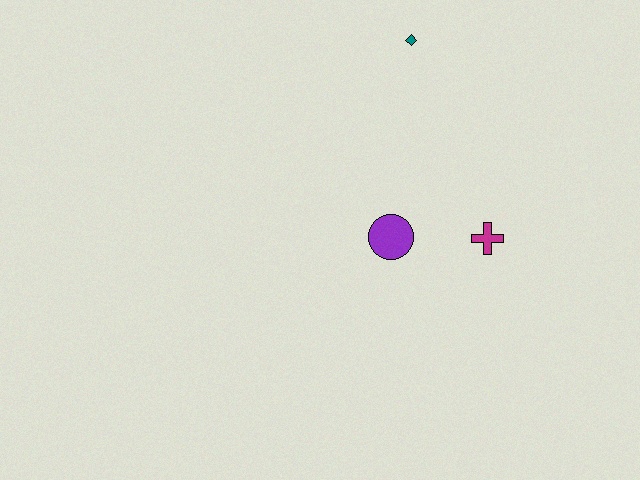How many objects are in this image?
There are 3 objects.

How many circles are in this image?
There is 1 circle.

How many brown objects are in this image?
There are no brown objects.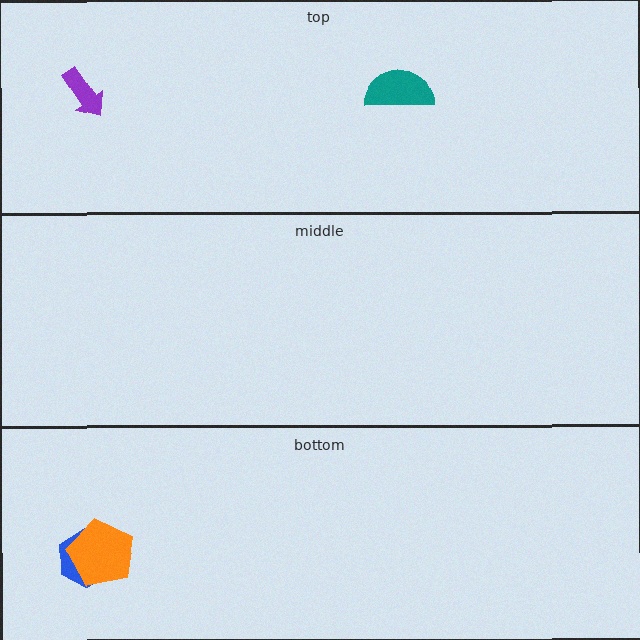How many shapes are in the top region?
2.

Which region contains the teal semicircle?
The top region.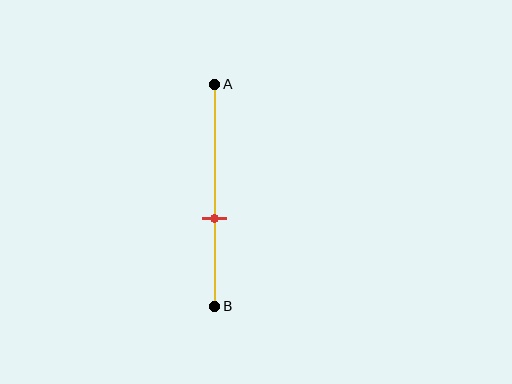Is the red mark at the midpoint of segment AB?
No, the mark is at about 60% from A, not at the 50% midpoint.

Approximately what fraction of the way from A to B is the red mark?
The red mark is approximately 60% of the way from A to B.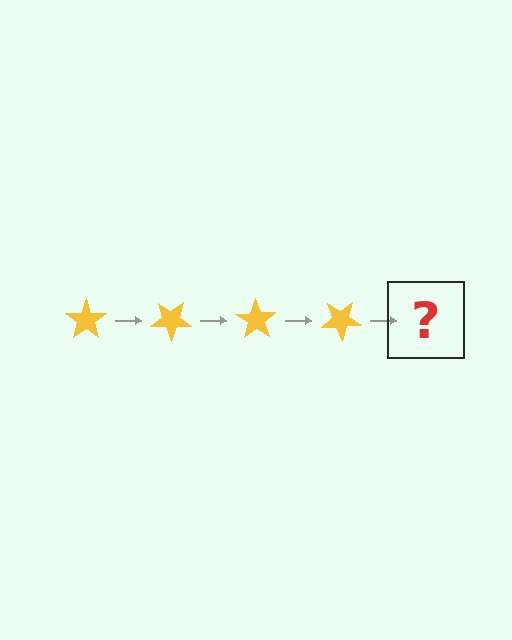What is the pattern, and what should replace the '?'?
The pattern is that the star rotates 35 degrees each step. The '?' should be a yellow star rotated 140 degrees.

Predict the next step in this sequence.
The next step is a yellow star rotated 140 degrees.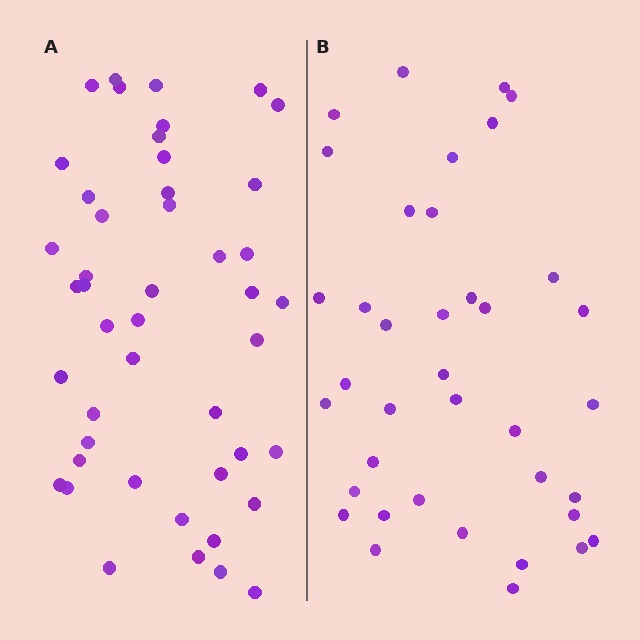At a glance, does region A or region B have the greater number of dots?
Region A (the left region) has more dots.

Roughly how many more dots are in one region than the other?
Region A has roughly 8 or so more dots than region B.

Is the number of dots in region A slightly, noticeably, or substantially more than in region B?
Region A has only slightly more — the two regions are fairly close. The ratio is roughly 1.2 to 1.